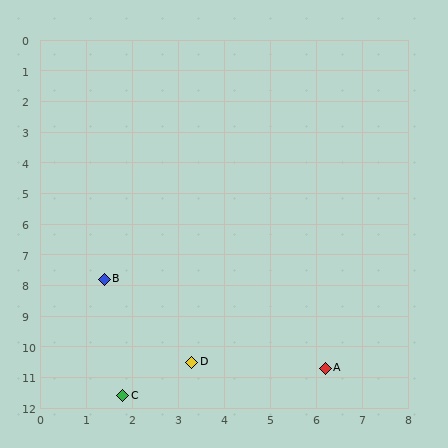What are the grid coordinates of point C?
Point C is at approximately (1.8, 11.6).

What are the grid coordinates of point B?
Point B is at approximately (1.4, 7.8).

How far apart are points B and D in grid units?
Points B and D are about 3.3 grid units apart.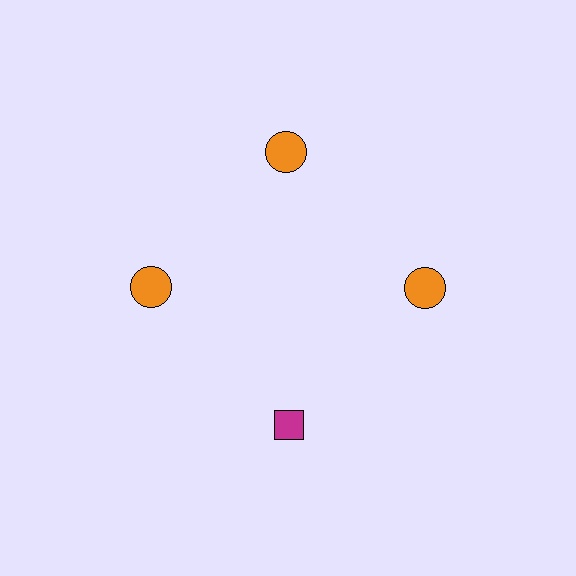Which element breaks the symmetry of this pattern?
The magenta diamond at roughly the 6 o'clock position breaks the symmetry. All other shapes are orange circles.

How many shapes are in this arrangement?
There are 4 shapes arranged in a ring pattern.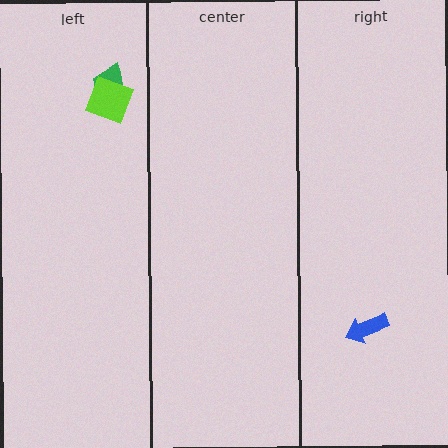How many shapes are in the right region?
1.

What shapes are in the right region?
The blue arrow.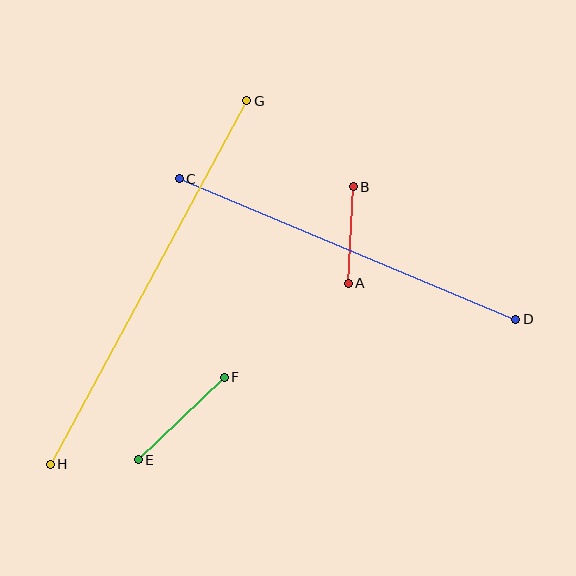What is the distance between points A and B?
The distance is approximately 96 pixels.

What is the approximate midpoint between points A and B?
The midpoint is at approximately (351, 235) pixels.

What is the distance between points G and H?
The distance is approximately 413 pixels.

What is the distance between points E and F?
The distance is approximately 119 pixels.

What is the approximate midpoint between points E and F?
The midpoint is at approximately (181, 419) pixels.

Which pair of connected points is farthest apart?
Points G and H are farthest apart.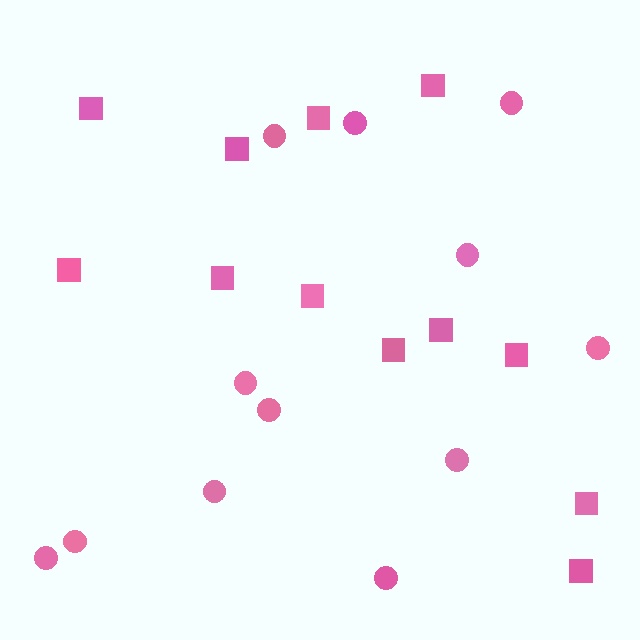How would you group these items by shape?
There are 2 groups: one group of squares (12) and one group of circles (12).